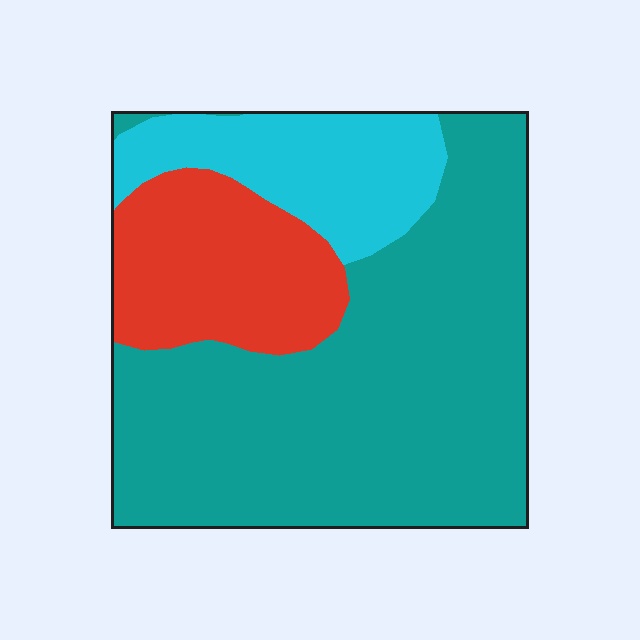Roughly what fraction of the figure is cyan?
Cyan covers around 20% of the figure.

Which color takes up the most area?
Teal, at roughly 60%.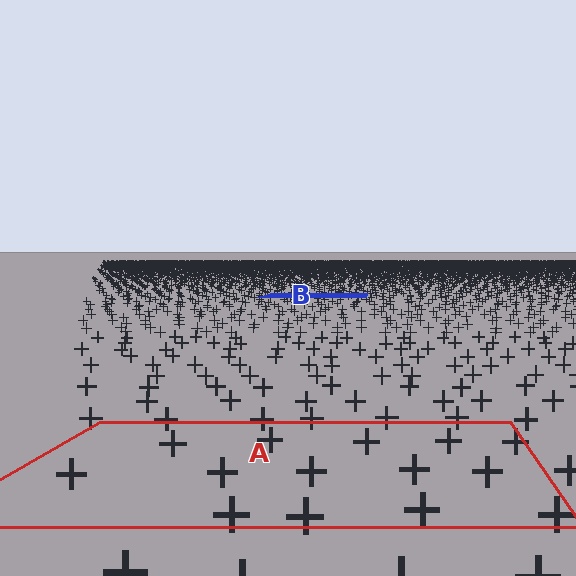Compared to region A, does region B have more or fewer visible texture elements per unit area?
Region B has more texture elements per unit area — they are packed more densely because it is farther away.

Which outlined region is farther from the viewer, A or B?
Region B is farther from the viewer — the texture elements inside it appear smaller and more densely packed.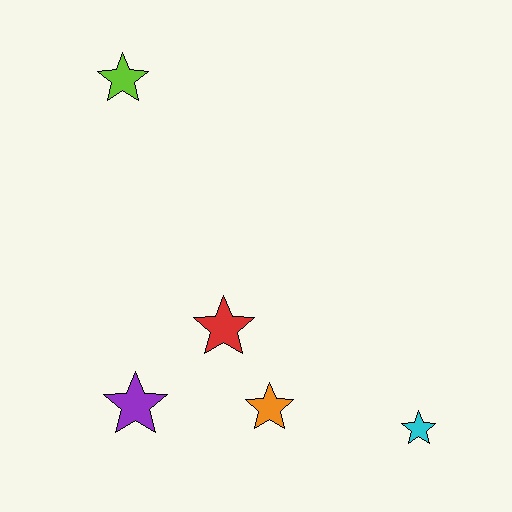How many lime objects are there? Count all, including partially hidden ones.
There is 1 lime object.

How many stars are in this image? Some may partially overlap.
There are 5 stars.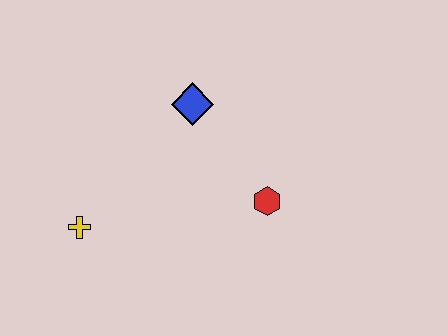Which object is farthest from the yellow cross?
The red hexagon is farthest from the yellow cross.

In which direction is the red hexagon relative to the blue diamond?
The red hexagon is below the blue diamond.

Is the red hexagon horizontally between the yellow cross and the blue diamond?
No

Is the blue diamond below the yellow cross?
No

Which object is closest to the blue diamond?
The red hexagon is closest to the blue diamond.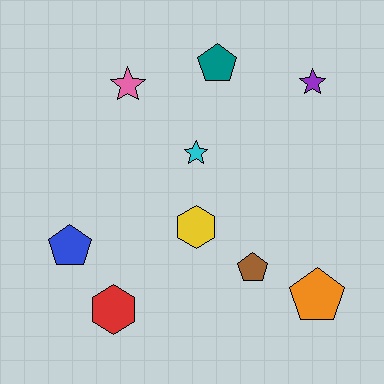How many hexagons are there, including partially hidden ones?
There are 2 hexagons.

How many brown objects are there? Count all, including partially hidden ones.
There is 1 brown object.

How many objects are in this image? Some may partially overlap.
There are 9 objects.